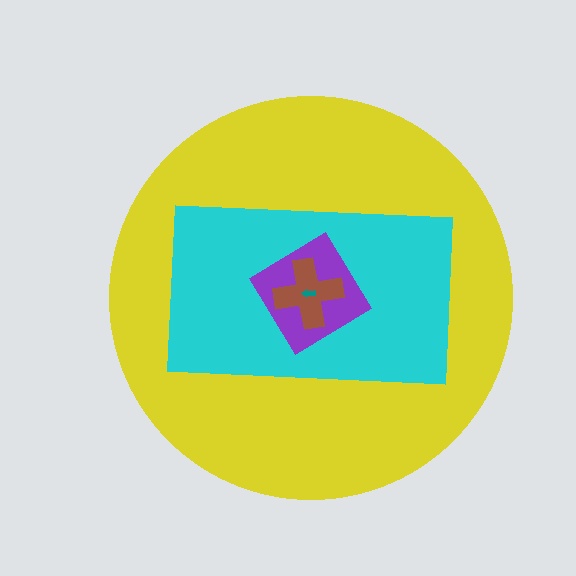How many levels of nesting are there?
5.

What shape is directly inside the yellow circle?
The cyan rectangle.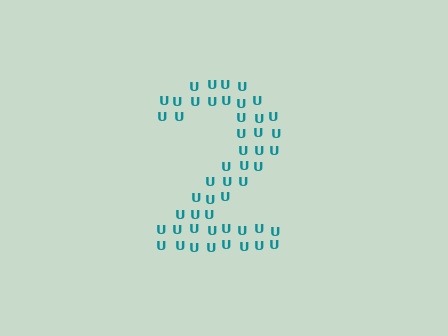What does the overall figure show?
The overall figure shows the digit 2.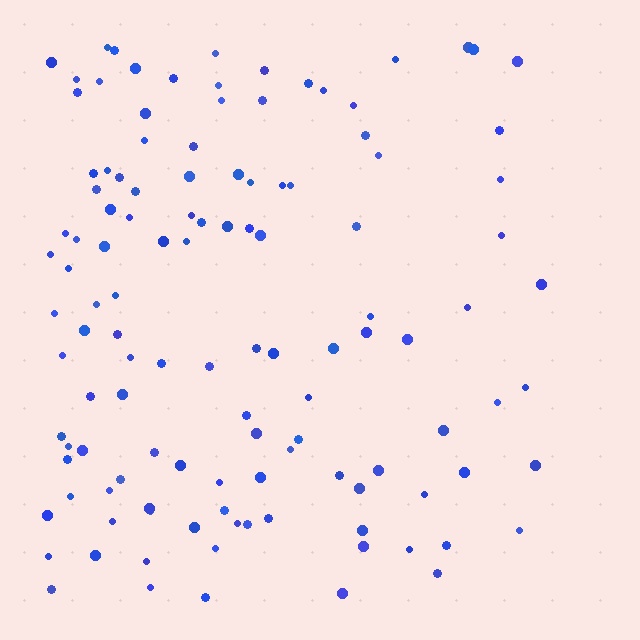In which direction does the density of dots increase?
From right to left, with the left side densest.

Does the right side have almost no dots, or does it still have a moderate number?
Still a moderate number, just noticeably fewer than the left.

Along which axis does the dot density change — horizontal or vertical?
Horizontal.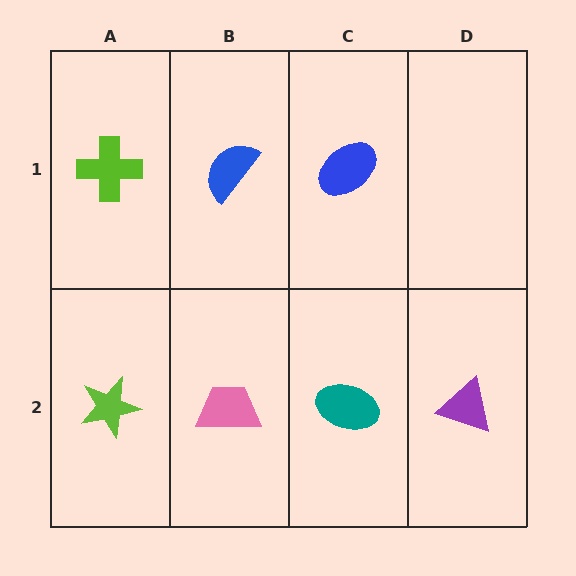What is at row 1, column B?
A blue semicircle.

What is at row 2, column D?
A purple triangle.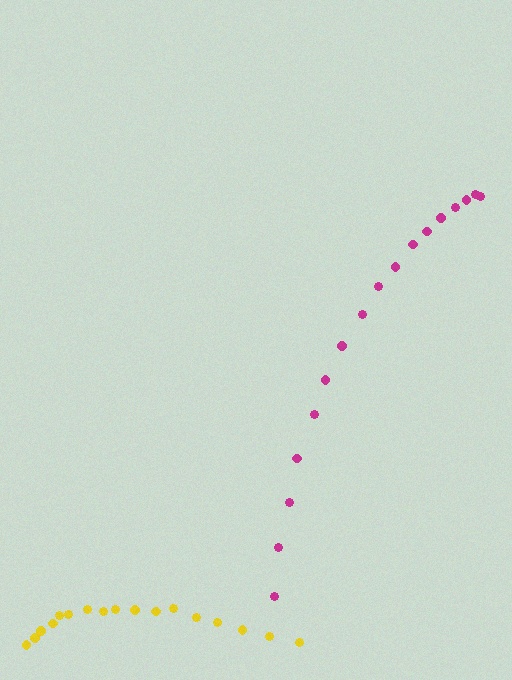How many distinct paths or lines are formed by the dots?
There are 2 distinct paths.